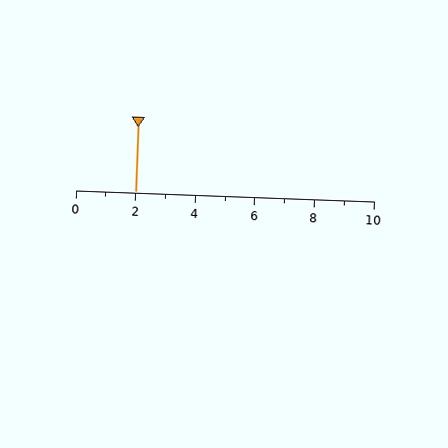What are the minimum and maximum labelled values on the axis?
The axis runs from 0 to 10.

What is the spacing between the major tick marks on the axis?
The major ticks are spaced 2 apart.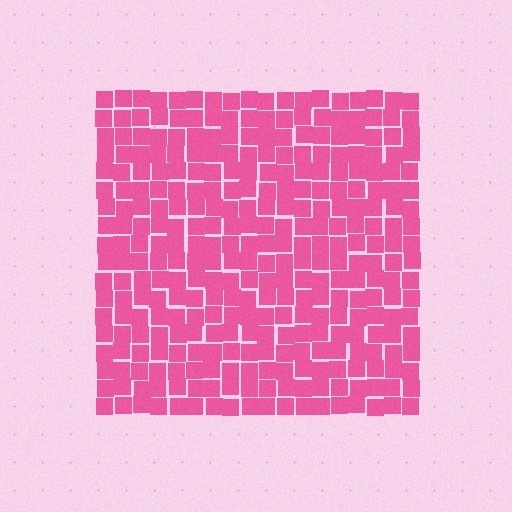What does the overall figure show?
The overall figure shows a square.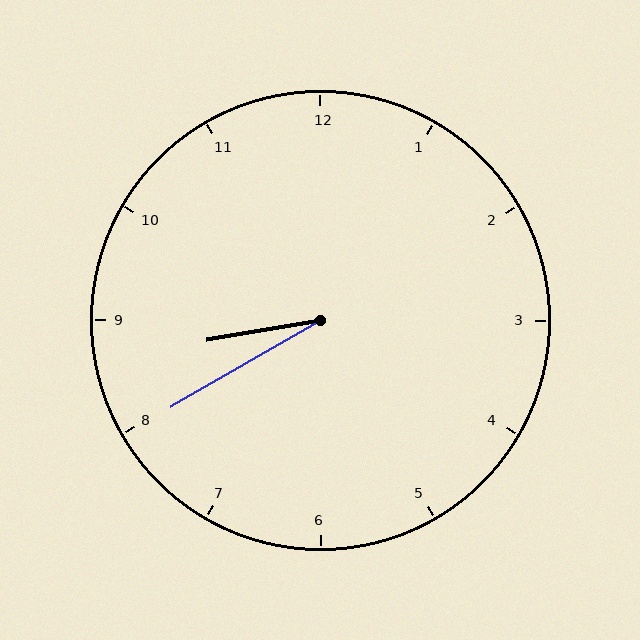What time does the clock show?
8:40.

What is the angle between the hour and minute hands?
Approximately 20 degrees.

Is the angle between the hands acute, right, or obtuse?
It is acute.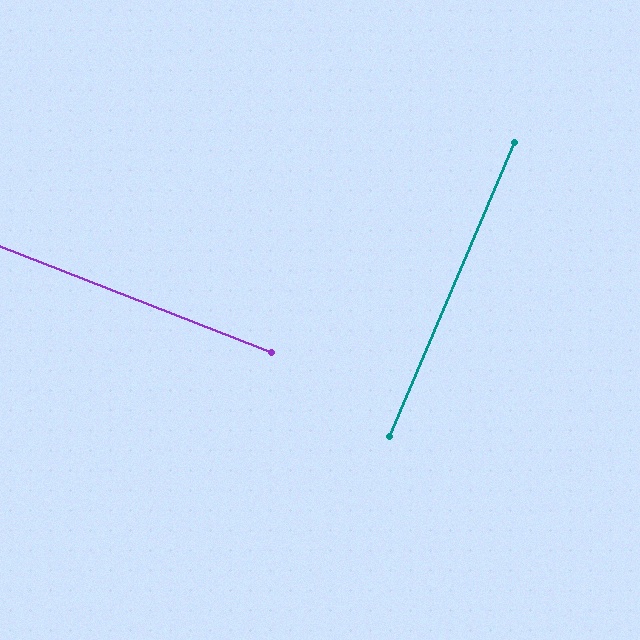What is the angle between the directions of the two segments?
Approximately 88 degrees.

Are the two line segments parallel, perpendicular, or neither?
Perpendicular — they meet at approximately 88°.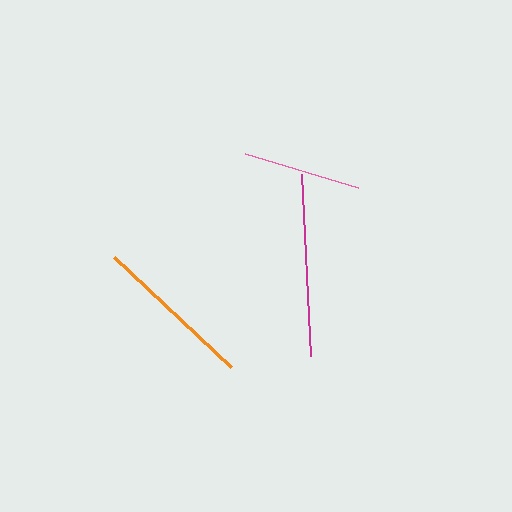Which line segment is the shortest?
The pink line is the shortest at approximately 118 pixels.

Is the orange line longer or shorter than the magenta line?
The magenta line is longer than the orange line.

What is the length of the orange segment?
The orange segment is approximately 161 pixels long.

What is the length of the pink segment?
The pink segment is approximately 118 pixels long.